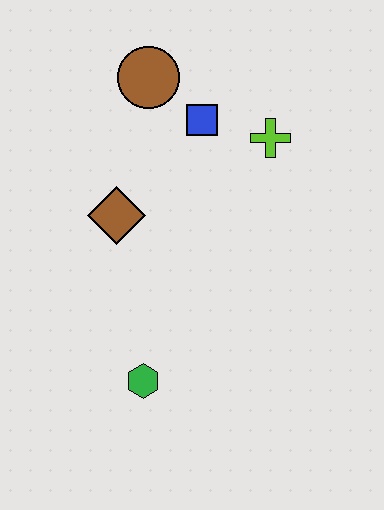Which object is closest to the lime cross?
The blue square is closest to the lime cross.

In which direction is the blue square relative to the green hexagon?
The blue square is above the green hexagon.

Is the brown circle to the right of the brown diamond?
Yes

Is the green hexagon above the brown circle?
No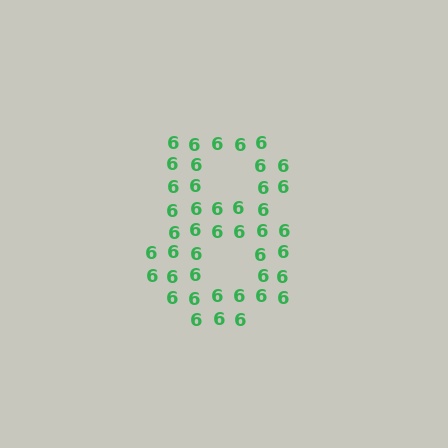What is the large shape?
The large shape is the digit 8.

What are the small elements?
The small elements are digit 6's.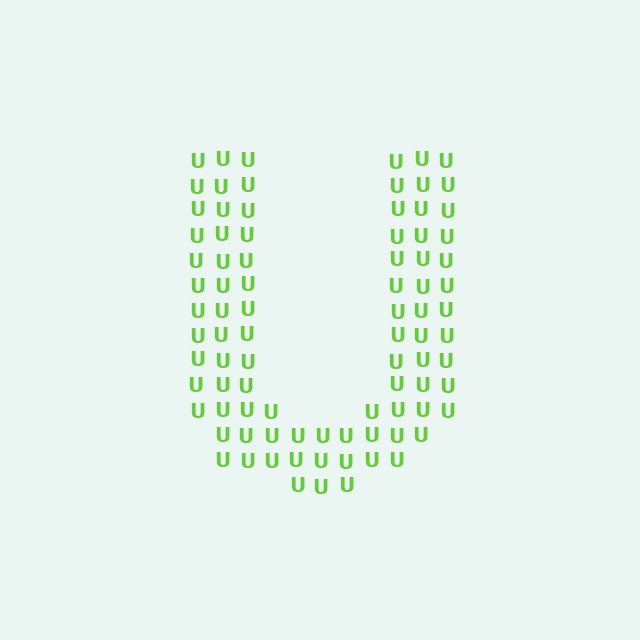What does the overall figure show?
The overall figure shows the letter U.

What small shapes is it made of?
It is made of small letter U's.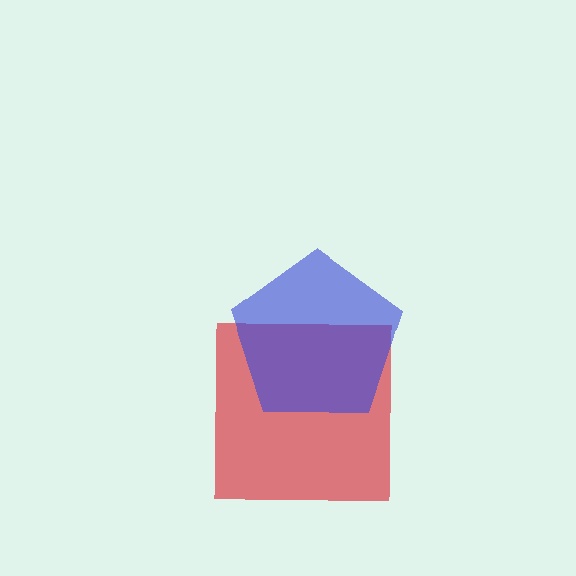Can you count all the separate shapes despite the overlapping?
Yes, there are 2 separate shapes.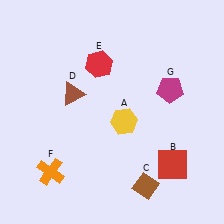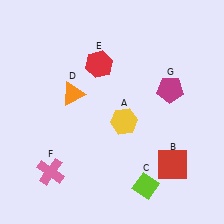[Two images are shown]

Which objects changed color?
C changed from brown to lime. D changed from brown to orange. F changed from orange to pink.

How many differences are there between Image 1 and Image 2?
There are 3 differences between the two images.